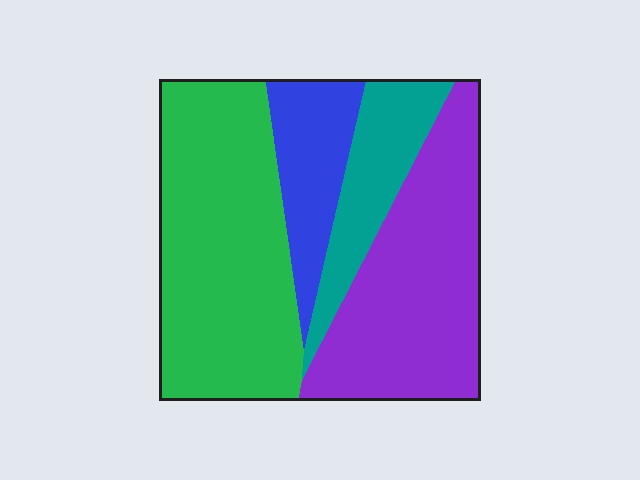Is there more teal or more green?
Green.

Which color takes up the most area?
Green, at roughly 40%.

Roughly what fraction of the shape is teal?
Teal covers 14% of the shape.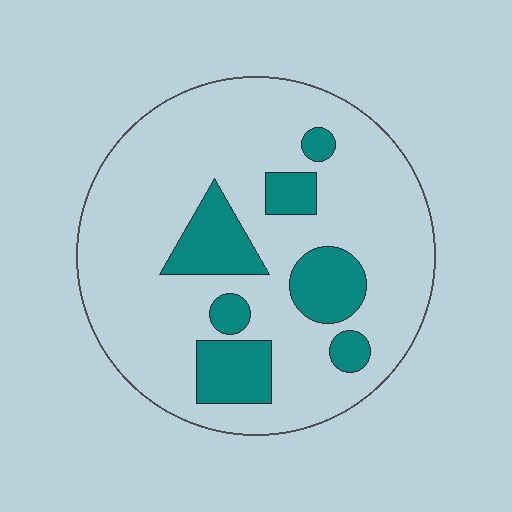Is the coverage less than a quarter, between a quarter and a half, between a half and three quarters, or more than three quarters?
Less than a quarter.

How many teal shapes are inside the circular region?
7.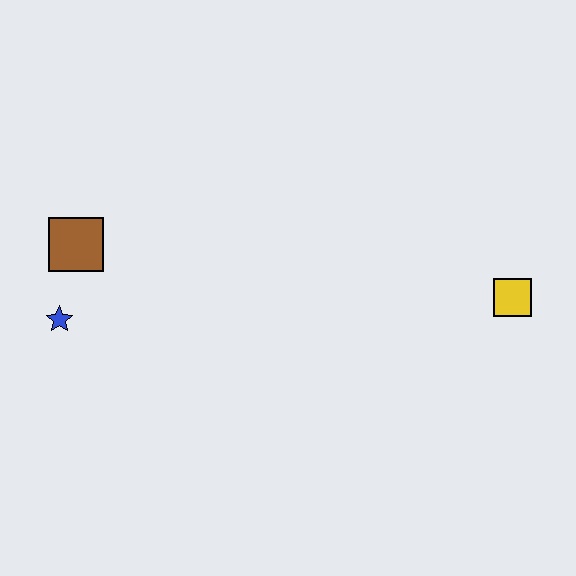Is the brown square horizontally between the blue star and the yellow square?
Yes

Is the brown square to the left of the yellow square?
Yes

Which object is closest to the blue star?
The brown square is closest to the blue star.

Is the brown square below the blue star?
No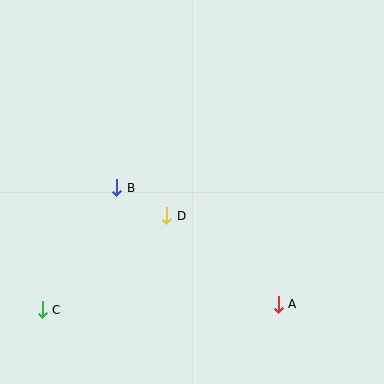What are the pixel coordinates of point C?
Point C is at (42, 310).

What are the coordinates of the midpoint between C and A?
The midpoint between C and A is at (160, 307).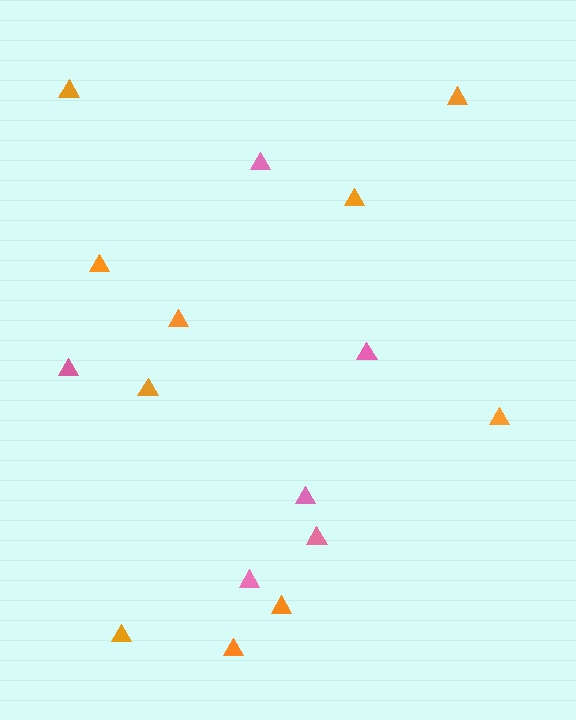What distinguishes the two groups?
There are 2 groups: one group of pink triangles (6) and one group of orange triangles (10).